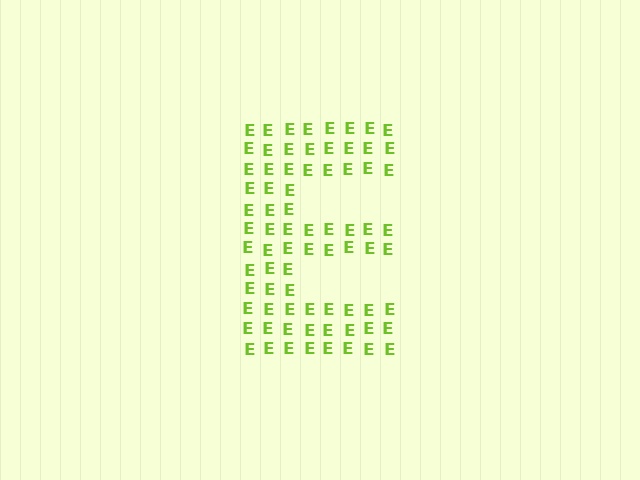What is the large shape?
The large shape is the letter E.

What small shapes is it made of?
It is made of small letter E's.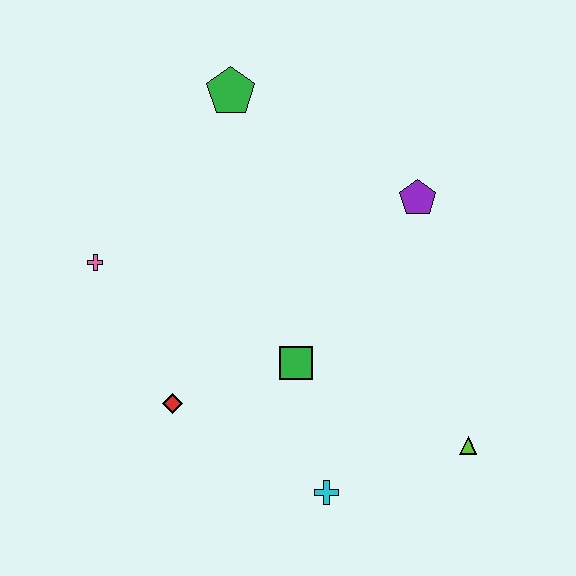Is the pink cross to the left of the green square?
Yes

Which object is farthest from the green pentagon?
The lime triangle is farthest from the green pentagon.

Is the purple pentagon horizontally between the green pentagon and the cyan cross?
No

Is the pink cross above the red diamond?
Yes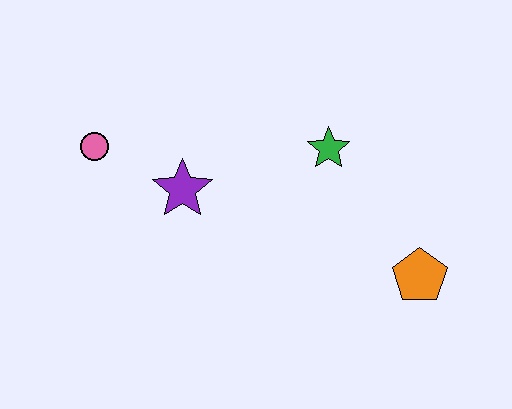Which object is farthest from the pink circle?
The orange pentagon is farthest from the pink circle.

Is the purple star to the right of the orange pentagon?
No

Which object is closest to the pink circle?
The purple star is closest to the pink circle.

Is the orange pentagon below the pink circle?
Yes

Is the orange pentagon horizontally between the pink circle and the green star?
No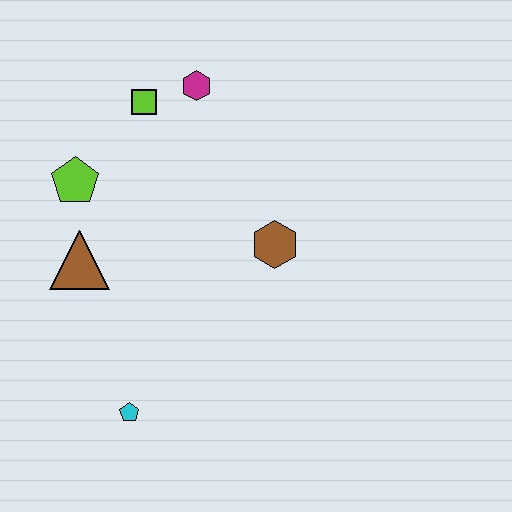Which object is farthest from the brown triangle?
The magenta hexagon is farthest from the brown triangle.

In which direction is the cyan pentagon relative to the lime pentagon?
The cyan pentagon is below the lime pentagon.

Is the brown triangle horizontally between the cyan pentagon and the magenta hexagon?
No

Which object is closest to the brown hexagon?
The magenta hexagon is closest to the brown hexagon.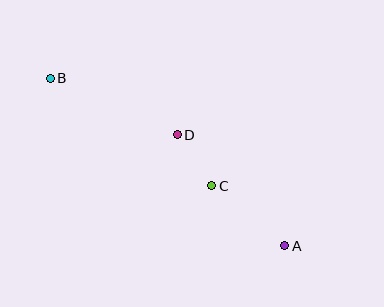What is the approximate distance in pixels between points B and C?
The distance between B and C is approximately 194 pixels.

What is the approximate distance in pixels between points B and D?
The distance between B and D is approximately 139 pixels.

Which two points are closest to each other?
Points C and D are closest to each other.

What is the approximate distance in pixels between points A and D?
The distance between A and D is approximately 154 pixels.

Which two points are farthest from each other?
Points A and B are farthest from each other.